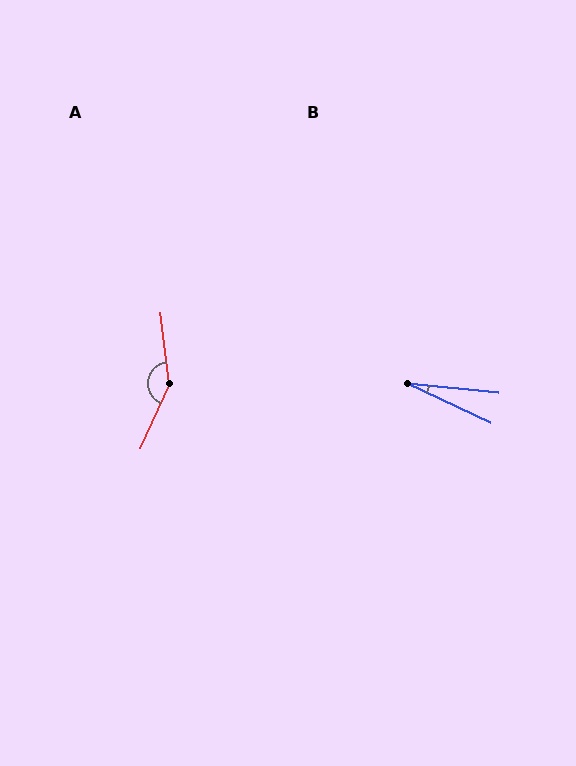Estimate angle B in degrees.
Approximately 20 degrees.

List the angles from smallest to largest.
B (20°), A (149°).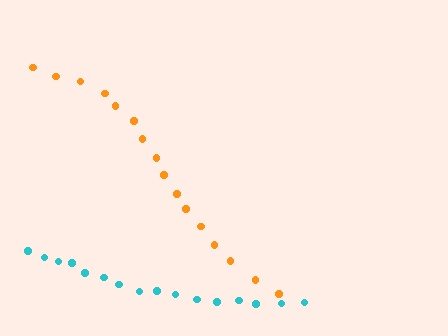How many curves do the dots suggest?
There are 2 distinct paths.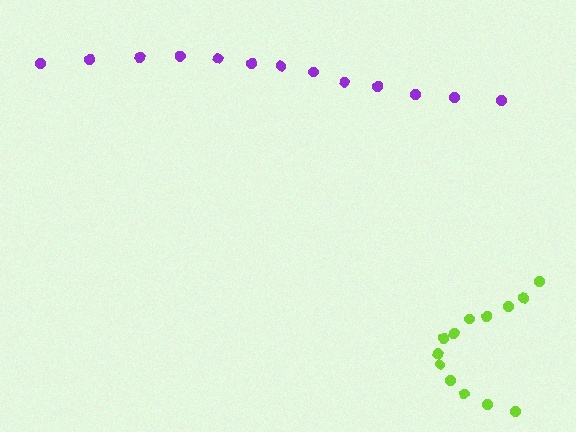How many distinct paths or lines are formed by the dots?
There are 2 distinct paths.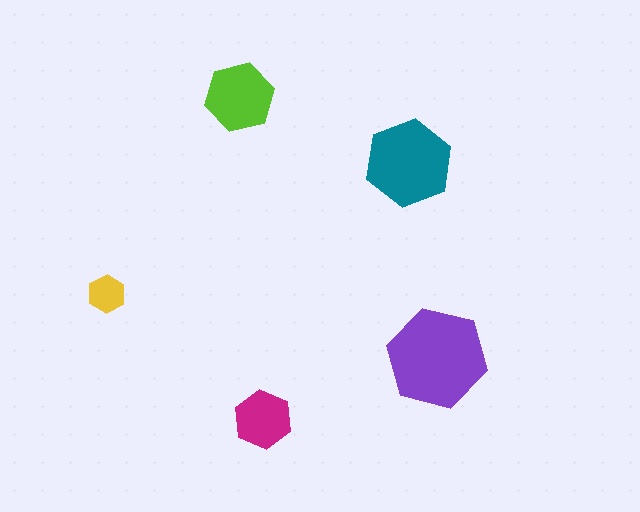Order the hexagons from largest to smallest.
the purple one, the teal one, the lime one, the magenta one, the yellow one.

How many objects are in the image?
There are 5 objects in the image.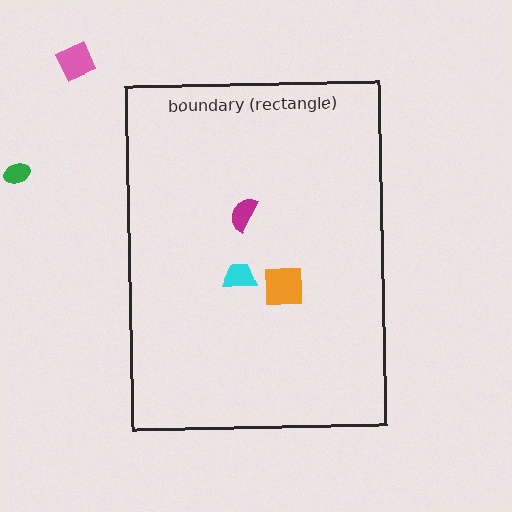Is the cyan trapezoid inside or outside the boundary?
Inside.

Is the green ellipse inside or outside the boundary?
Outside.